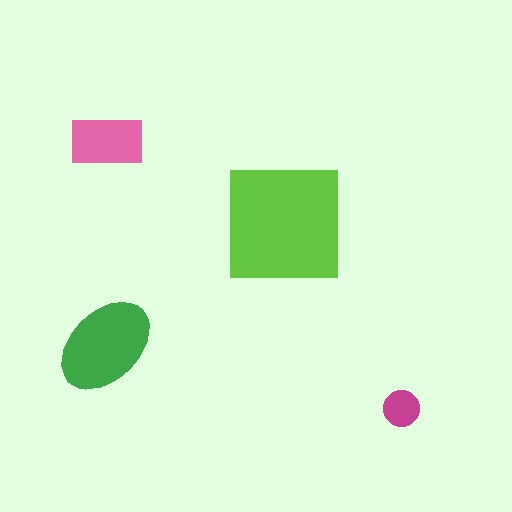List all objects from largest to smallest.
The lime square, the green ellipse, the pink rectangle, the magenta circle.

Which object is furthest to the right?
The magenta circle is rightmost.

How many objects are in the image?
There are 4 objects in the image.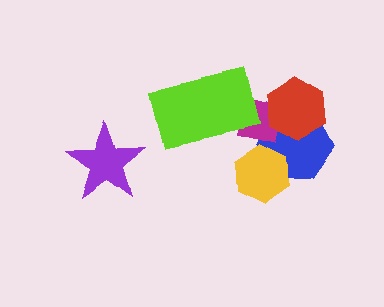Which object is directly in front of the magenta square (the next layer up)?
The lime rectangle is directly in front of the magenta square.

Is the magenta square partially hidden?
Yes, it is partially covered by another shape.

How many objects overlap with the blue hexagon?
3 objects overlap with the blue hexagon.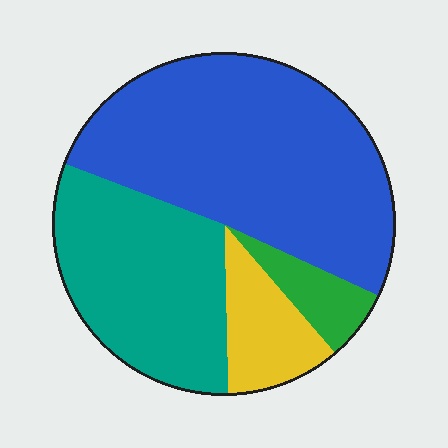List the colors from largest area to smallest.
From largest to smallest: blue, teal, yellow, green.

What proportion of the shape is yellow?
Yellow covers 11% of the shape.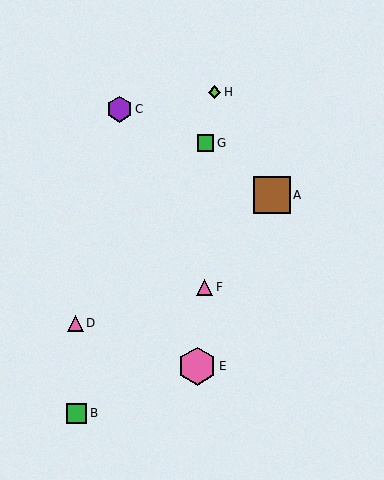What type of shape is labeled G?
Shape G is a green square.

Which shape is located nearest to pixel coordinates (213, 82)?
The lime diamond (labeled H) at (214, 92) is nearest to that location.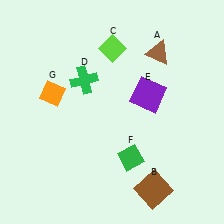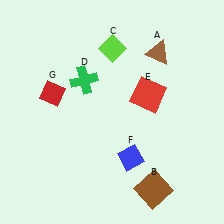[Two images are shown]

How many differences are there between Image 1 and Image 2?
There are 3 differences between the two images.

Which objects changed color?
E changed from purple to red. F changed from green to blue. G changed from orange to red.